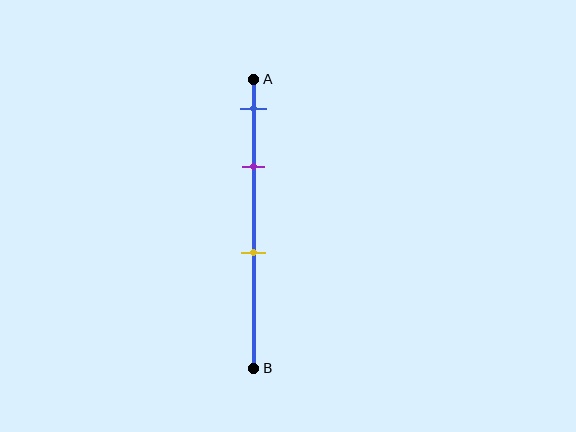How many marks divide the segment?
There are 3 marks dividing the segment.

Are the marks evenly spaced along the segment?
No, the marks are not evenly spaced.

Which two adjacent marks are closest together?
The blue and purple marks are the closest adjacent pair.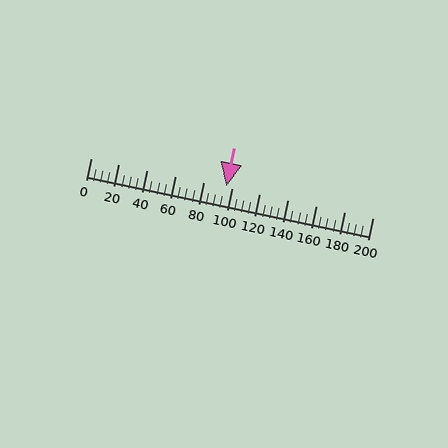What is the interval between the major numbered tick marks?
The major tick marks are spaced 20 units apart.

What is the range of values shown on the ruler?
The ruler shows values from 0 to 200.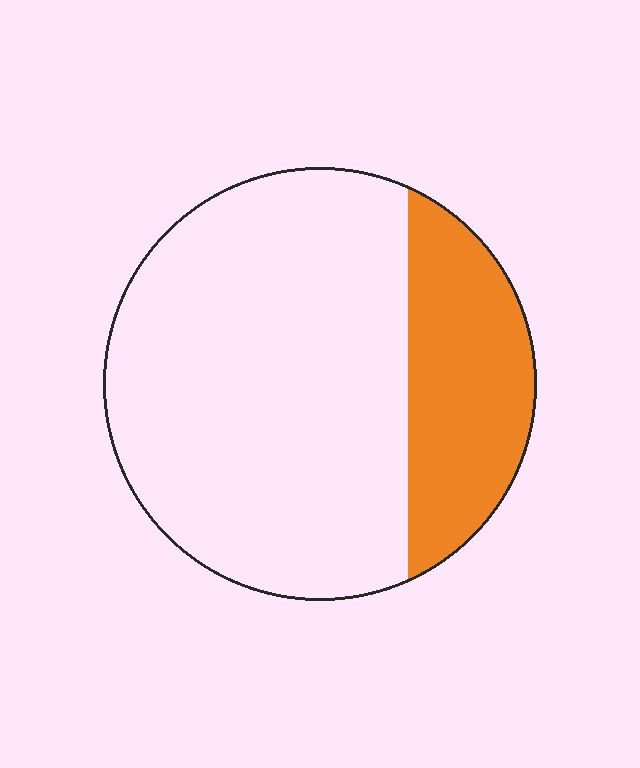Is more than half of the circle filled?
No.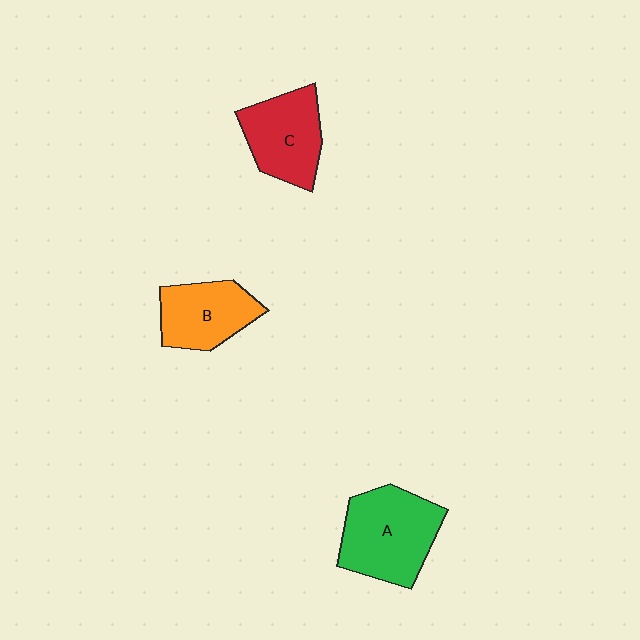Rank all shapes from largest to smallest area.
From largest to smallest: A (green), C (red), B (orange).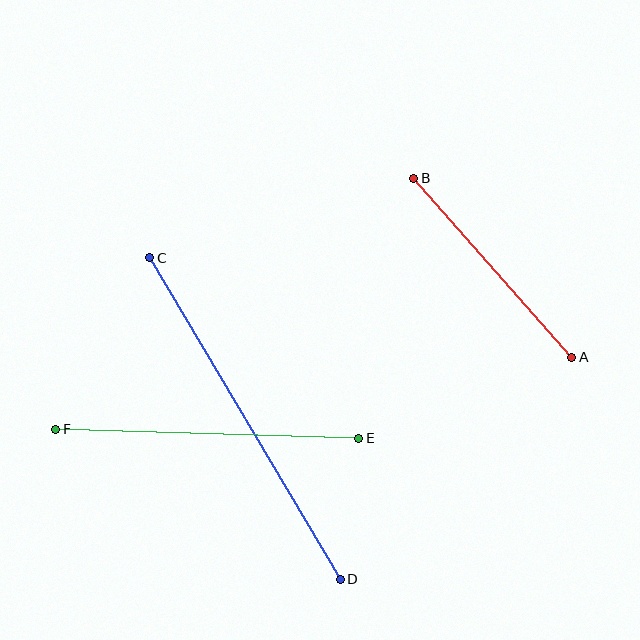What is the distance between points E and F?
The distance is approximately 303 pixels.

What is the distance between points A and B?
The distance is approximately 239 pixels.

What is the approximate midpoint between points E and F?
The midpoint is at approximately (207, 434) pixels.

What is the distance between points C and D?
The distance is approximately 374 pixels.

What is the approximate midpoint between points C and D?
The midpoint is at approximately (245, 419) pixels.